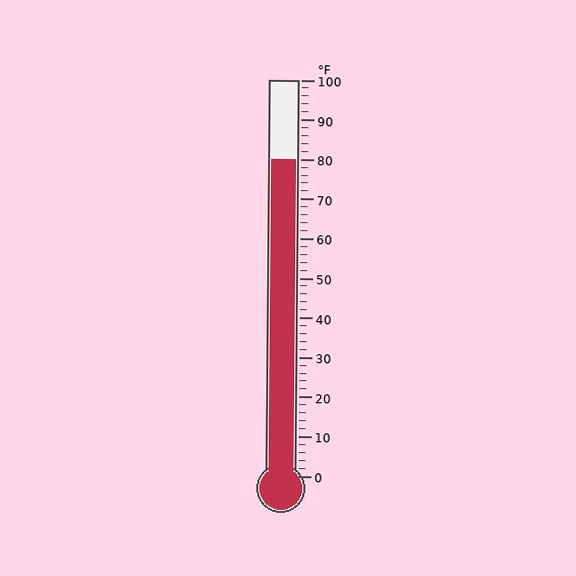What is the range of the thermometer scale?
The thermometer scale ranges from 0°F to 100°F.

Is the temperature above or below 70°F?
The temperature is above 70°F.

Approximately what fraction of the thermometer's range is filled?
The thermometer is filled to approximately 80% of its range.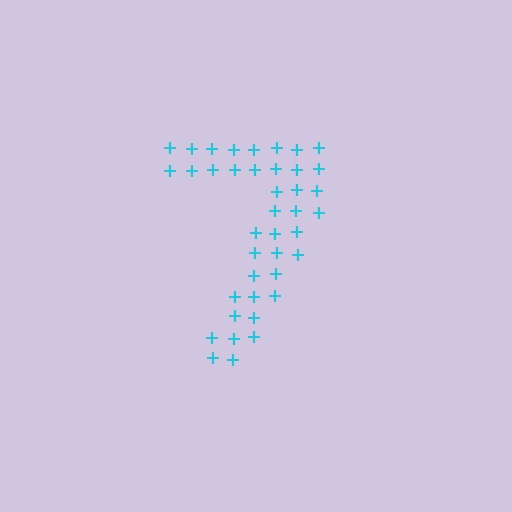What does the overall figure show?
The overall figure shows the digit 7.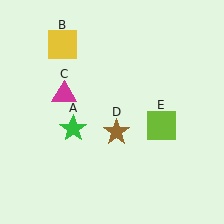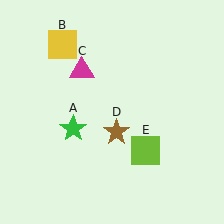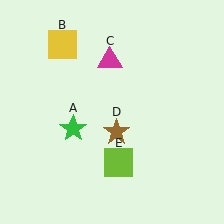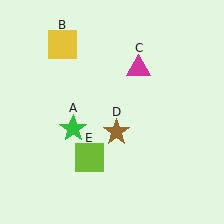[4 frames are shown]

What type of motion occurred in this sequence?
The magenta triangle (object C), lime square (object E) rotated clockwise around the center of the scene.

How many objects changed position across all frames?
2 objects changed position: magenta triangle (object C), lime square (object E).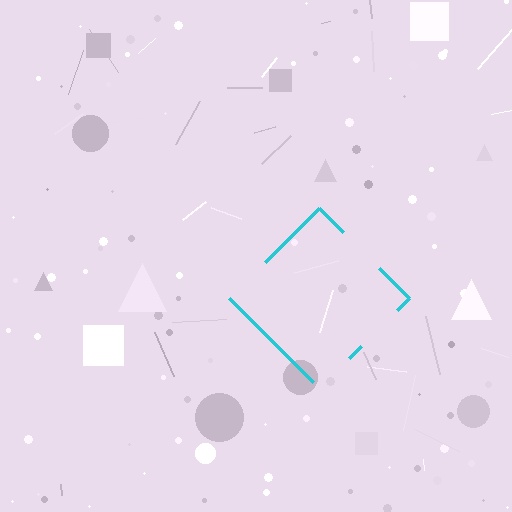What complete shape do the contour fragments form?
The contour fragments form a diamond.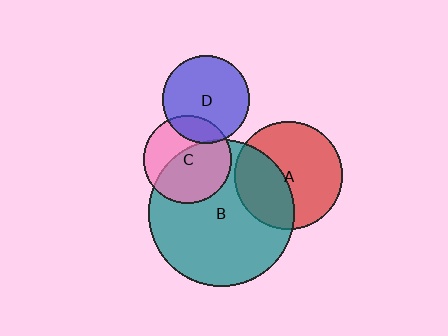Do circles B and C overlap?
Yes.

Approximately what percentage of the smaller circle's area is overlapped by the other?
Approximately 60%.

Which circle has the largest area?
Circle B (teal).